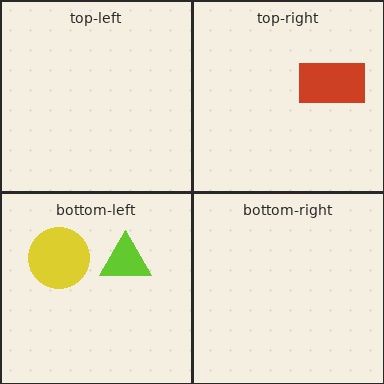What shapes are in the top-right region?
The red rectangle.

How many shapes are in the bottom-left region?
2.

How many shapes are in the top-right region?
1.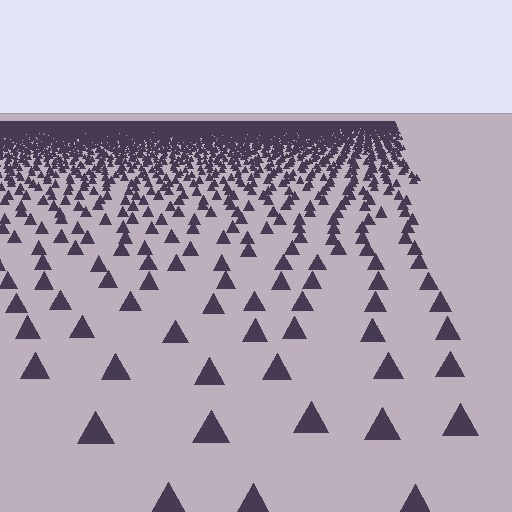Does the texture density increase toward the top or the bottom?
Density increases toward the top.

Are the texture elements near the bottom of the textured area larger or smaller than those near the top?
Larger. Near the bottom, elements are closer to the viewer and appear at a bigger on-screen size.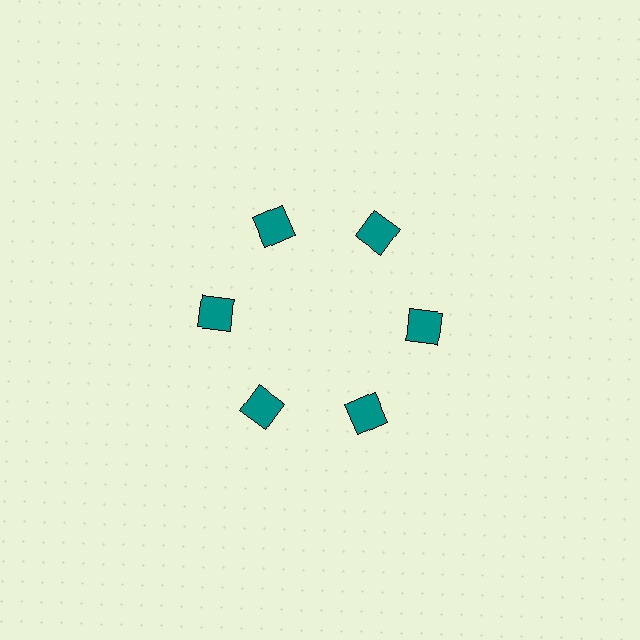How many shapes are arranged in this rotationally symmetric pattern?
There are 6 shapes, arranged in 6 groups of 1.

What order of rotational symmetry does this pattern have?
This pattern has 6-fold rotational symmetry.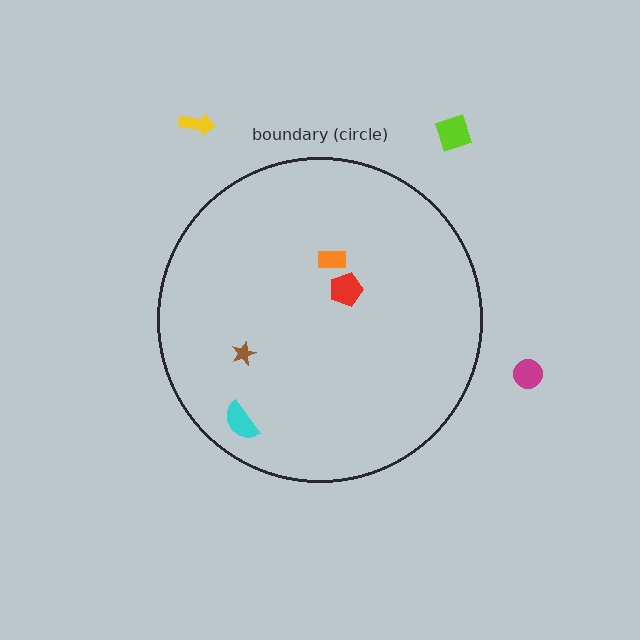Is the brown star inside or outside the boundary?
Inside.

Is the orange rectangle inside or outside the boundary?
Inside.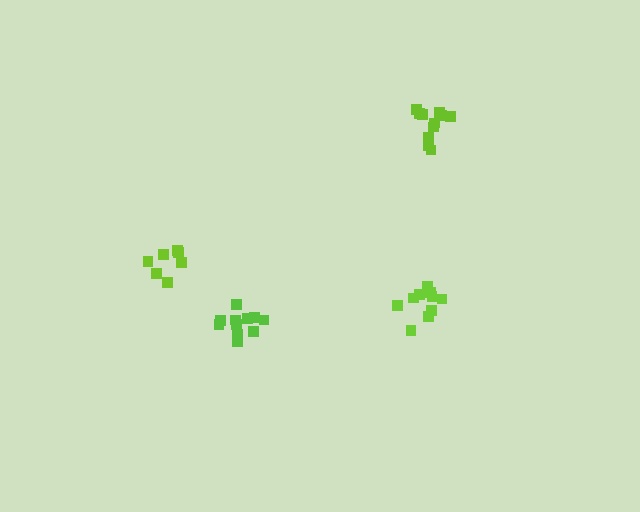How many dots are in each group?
Group 1: 10 dots, Group 2: 11 dots, Group 3: 12 dots, Group 4: 7 dots (40 total).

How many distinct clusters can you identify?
There are 4 distinct clusters.